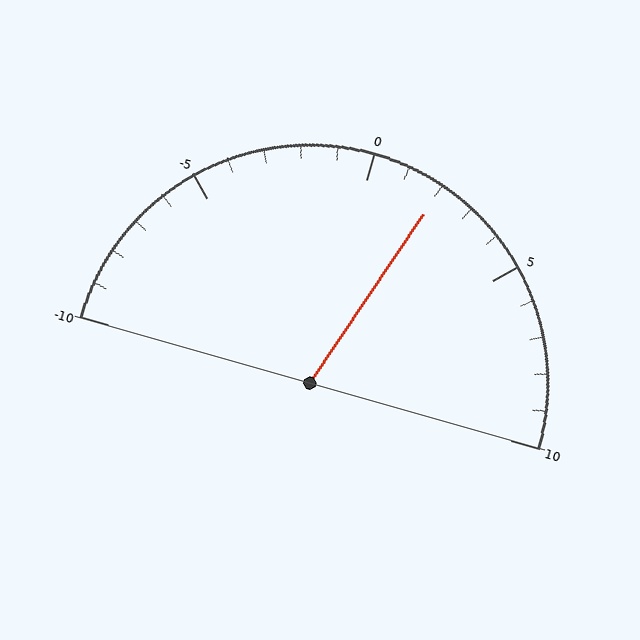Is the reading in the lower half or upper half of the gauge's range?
The reading is in the upper half of the range (-10 to 10).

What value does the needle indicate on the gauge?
The needle indicates approximately 2.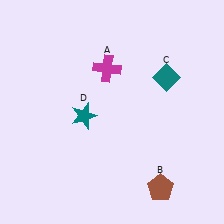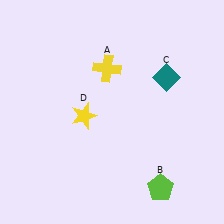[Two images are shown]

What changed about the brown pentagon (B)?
In Image 1, B is brown. In Image 2, it changed to lime.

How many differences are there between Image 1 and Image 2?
There are 3 differences between the two images.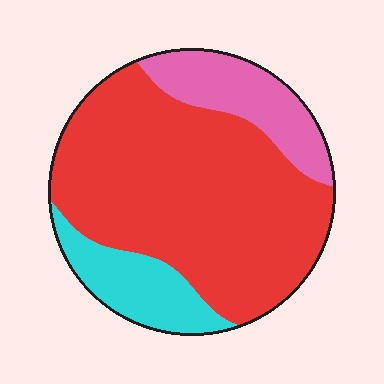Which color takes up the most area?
Red, at roughly 70%.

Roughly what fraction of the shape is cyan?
Cyan covers about 15% of the shape.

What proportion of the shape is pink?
Pink takes up about one sixth (1/6) of the shape.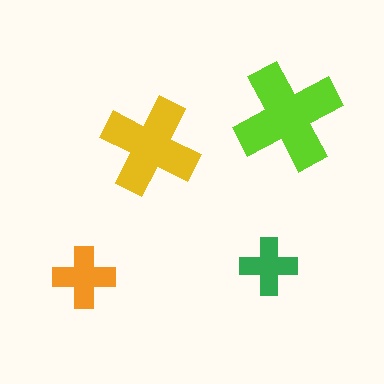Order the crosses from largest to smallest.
the lime one, the yellow one, the orange one, the green one.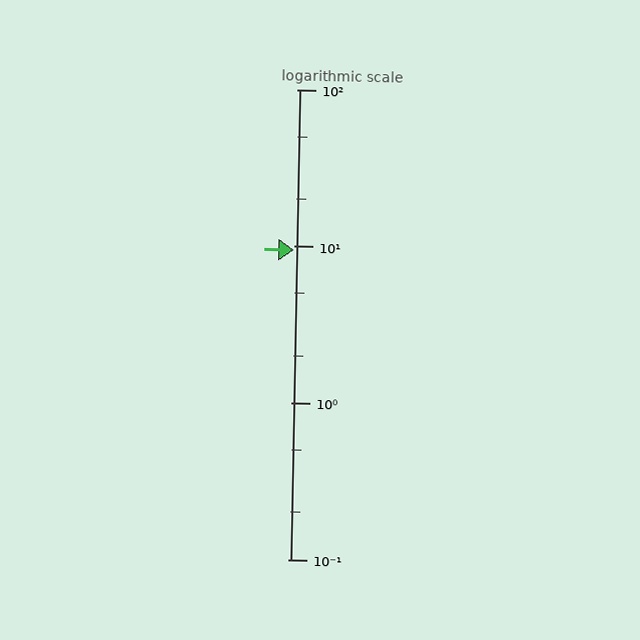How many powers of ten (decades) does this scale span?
The scale spans 3 decades, from 0.1 to 100.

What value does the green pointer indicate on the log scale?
The pointer indicates approximately 9.4.